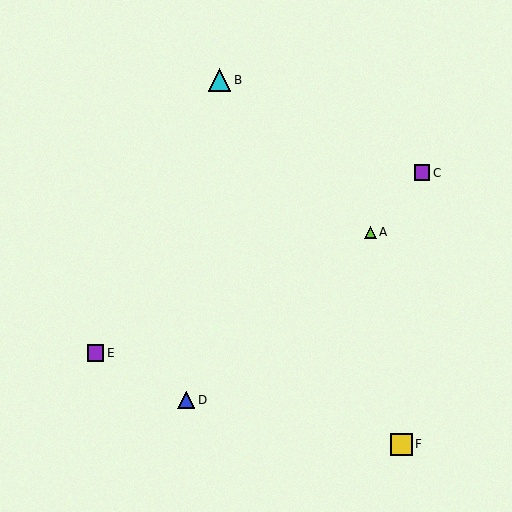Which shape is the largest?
The cyan triangle (labeled B) is the largest.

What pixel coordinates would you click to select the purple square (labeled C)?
Click at (422, 173) to select the purple square C.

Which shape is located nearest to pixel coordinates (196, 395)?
The blue triangle (labeled D) at (186, 400) is nearest to that location.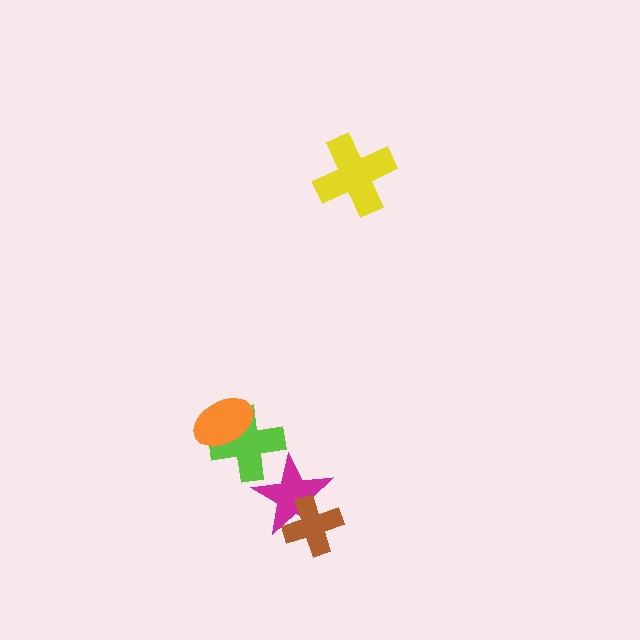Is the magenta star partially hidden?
Yes, it is partially covered by another shape.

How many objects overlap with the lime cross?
2 objects overlap with the lime cross.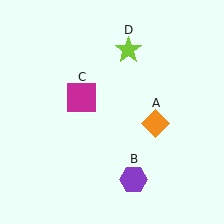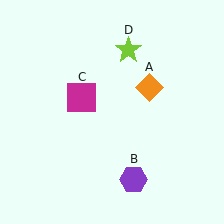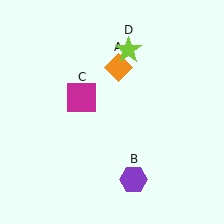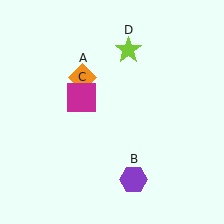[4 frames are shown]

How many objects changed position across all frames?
1 object changed position: orange diamond (object A).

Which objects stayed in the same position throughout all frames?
Purple hexagon (object B) and magenta square (object C) and lime star (object D) remained stationary.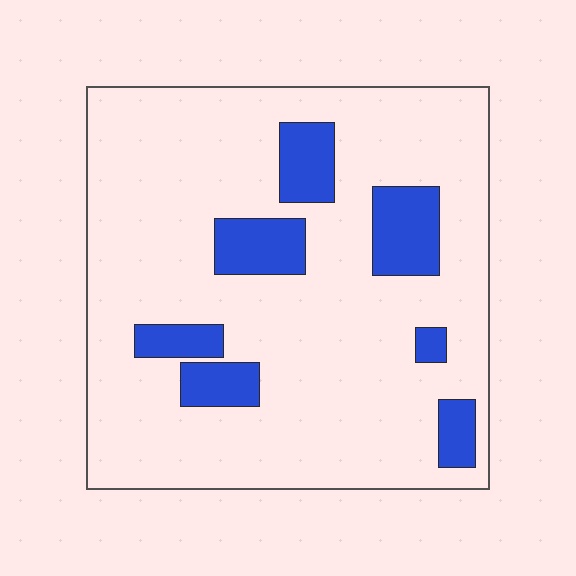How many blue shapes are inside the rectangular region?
7.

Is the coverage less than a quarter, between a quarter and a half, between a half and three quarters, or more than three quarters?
Less than a quarter.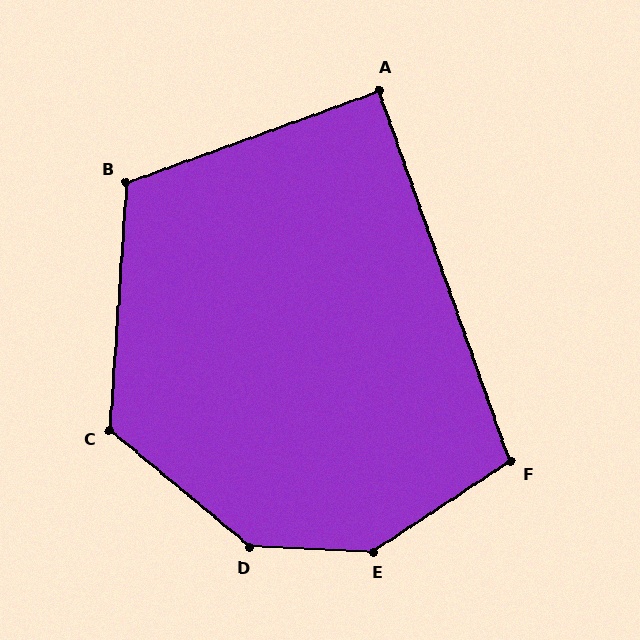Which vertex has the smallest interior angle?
A, at approximately 89 degrees.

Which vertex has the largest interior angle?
E, at approximately 145 degrees.